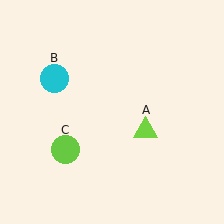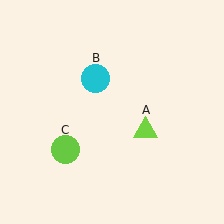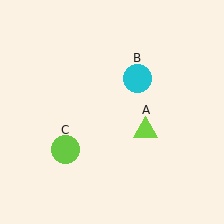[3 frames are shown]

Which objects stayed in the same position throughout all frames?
Lime triangle (object A) and lime circle (object C) remained stationary.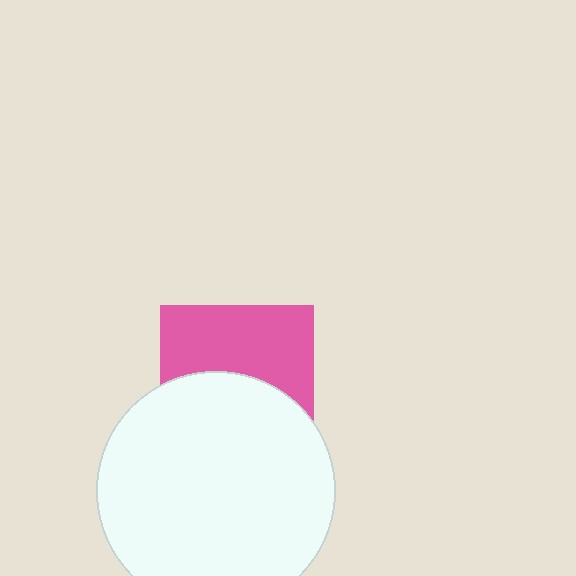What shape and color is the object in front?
The object in front is a white circle.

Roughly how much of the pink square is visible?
About half of it is visible (roughly 50%).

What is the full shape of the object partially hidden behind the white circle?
The partially hidden object is a pink square.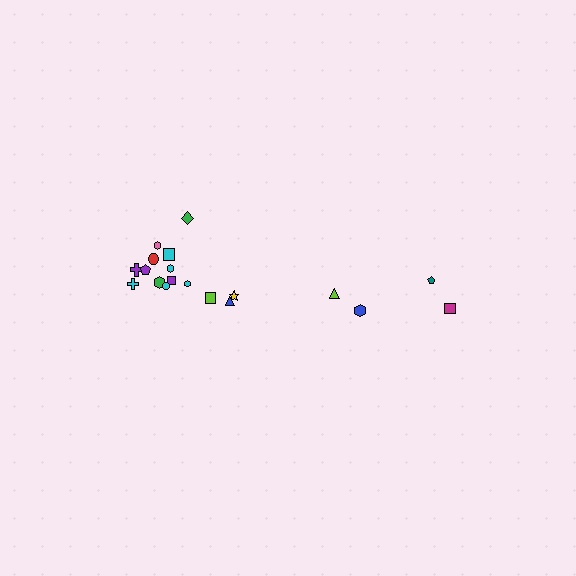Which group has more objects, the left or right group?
The left group.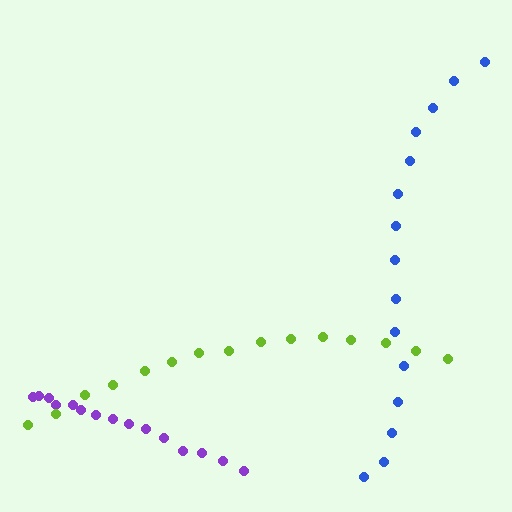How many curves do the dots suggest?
There are 3 distinct paths.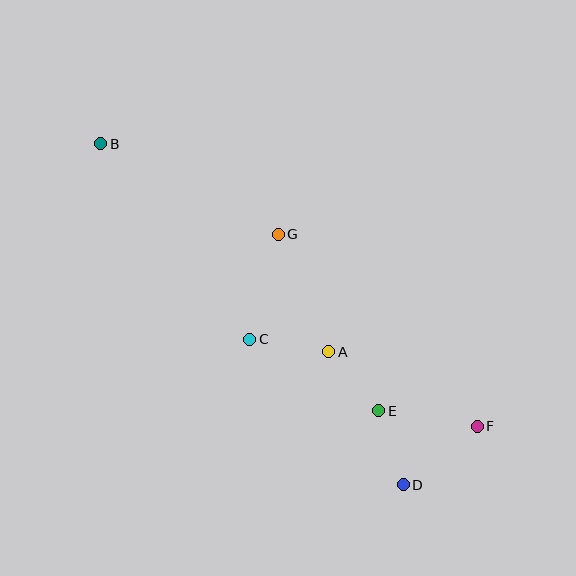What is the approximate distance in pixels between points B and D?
The distance between B and D is approximately 456 pixels.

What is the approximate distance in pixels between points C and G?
The distance between C and G is approximately 109 pixels.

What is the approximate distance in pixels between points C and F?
The distance between C and F is approximately 244 pixels.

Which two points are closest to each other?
Points A and E are closest to each other.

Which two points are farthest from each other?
Points B and F are farthest from each other.